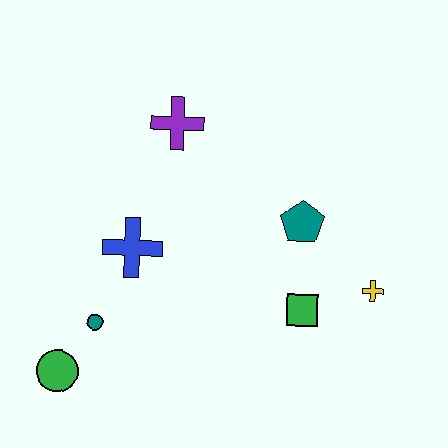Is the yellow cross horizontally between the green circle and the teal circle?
No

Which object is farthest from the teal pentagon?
The green circle is farthest from the teal pentagon.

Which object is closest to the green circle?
The teal circle is closest to the green circle.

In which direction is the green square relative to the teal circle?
The green square is to the right of the teal circle.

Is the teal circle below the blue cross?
Yes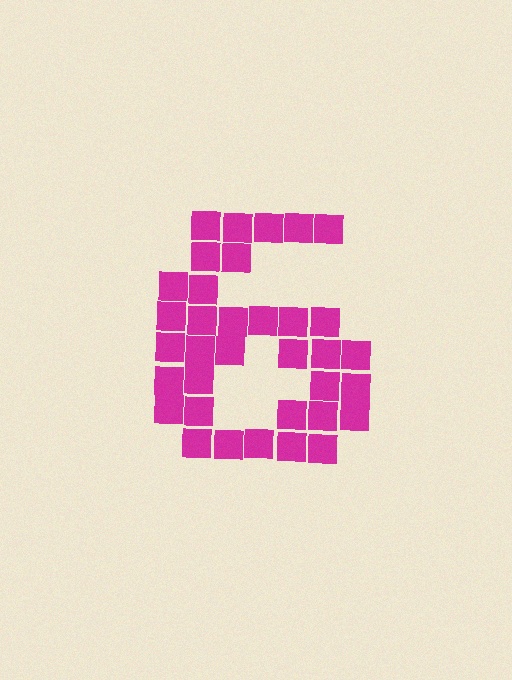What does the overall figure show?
The overall figure shows the digit 6.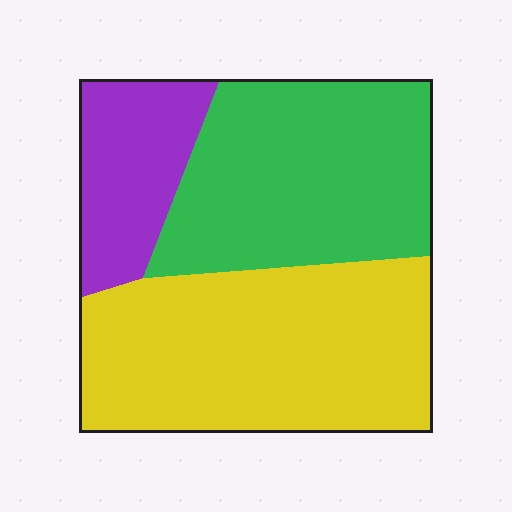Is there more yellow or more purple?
Yellow.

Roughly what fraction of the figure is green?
Green takes up about three eighths (3/8) of the figure.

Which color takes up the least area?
Purple, at roughly 15%.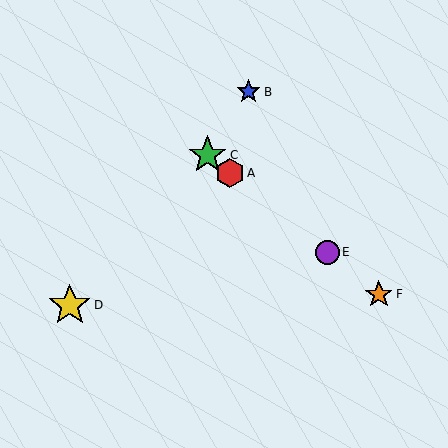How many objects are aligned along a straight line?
4 objects (A, C, E, F) are aligned along a straight line.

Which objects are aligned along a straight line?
Objects A, C, E, F are aligned along a straight line.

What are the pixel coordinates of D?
Object D is at (70, 305).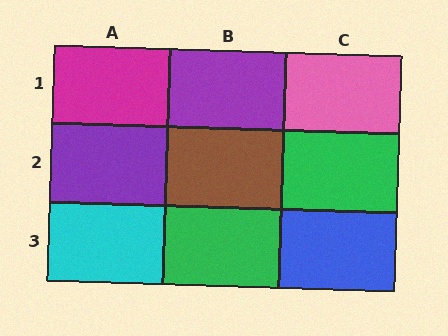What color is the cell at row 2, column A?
Purple.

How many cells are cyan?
1 cell is cyan.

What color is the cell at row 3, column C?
Blue.